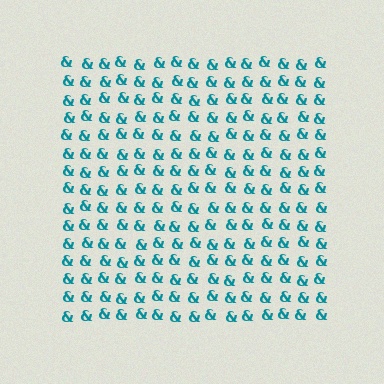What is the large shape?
The large shape is a square.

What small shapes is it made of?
It is made of small ampersands.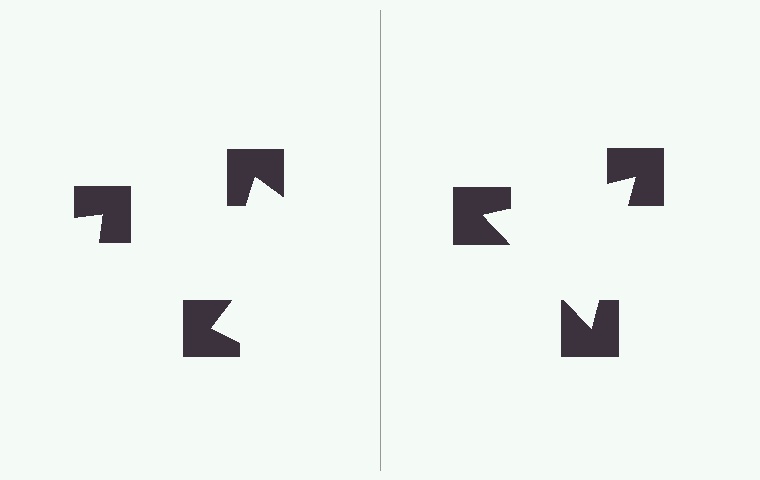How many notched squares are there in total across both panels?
6 — 3 on each side.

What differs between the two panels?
The notched squares are positioned identically on both sides; only the wedge orientations differ. On the right they align to a triangle; on the left they are misaligned.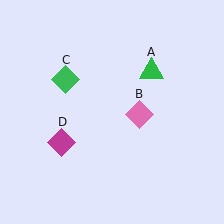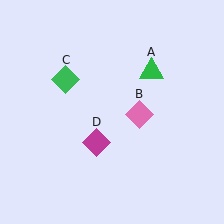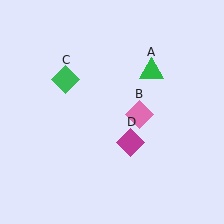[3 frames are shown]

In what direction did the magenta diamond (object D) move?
The magenta diamond (object D) moved right.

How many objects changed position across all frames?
1 object changed position: magenta diamond (object D).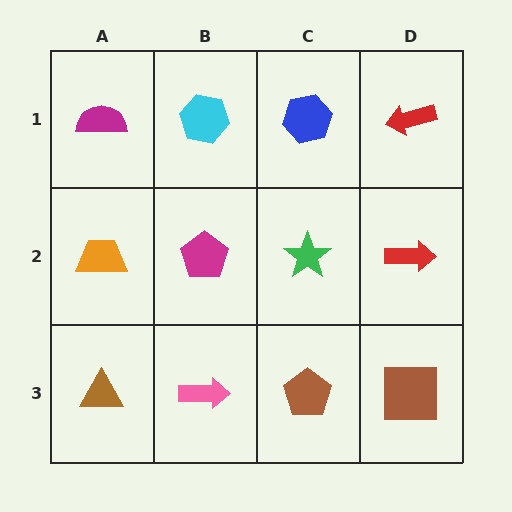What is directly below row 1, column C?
A green star.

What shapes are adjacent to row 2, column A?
A magenta semicircle (row 1, column A), a brown triangle (row 3, column A), a magenta pentagon (row 2, column B).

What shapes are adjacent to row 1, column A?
An orange trapezoid (row 2, column A), a cyan hexagon (row 1, column B).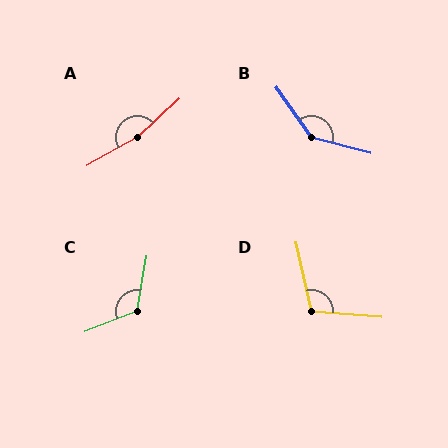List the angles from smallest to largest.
D (107°), C (121°), B (139°), A (167°).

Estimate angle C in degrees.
Approximately 121 degrees.